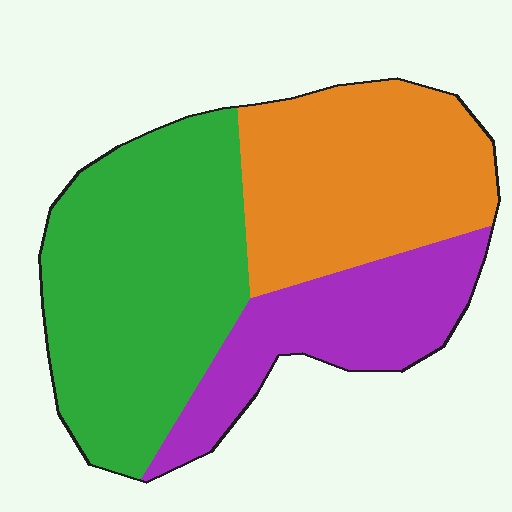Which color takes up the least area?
Purple, at roughly 25%.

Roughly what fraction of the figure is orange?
Orange takes up about one third (1/3) of the figure.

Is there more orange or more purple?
Orange.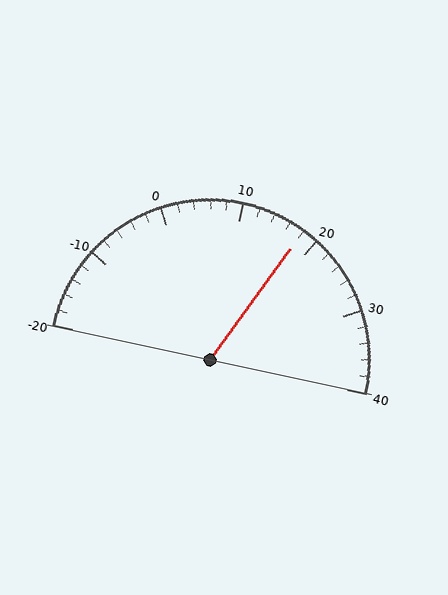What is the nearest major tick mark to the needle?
The nearest major tick mark is 20.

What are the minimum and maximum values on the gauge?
The gauge ranges from -20 to 40.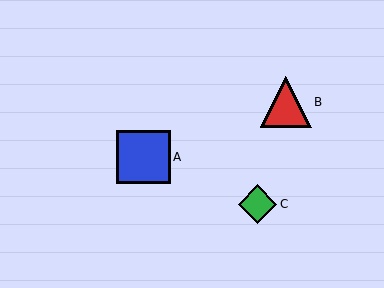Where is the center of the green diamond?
The center of the green diamond is at (258, 204).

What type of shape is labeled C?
Shape C is a green diamond.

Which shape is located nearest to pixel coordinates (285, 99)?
The red triangle (labeled B) at (286, 102) is nearest to that location.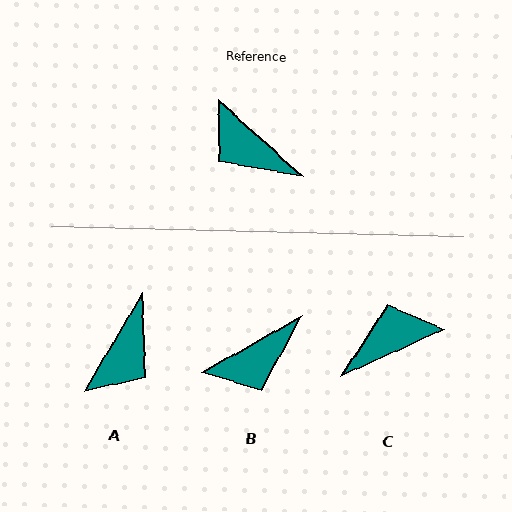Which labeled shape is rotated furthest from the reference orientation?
C, about 113 degrees away.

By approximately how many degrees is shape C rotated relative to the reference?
Approximately 113 degrees clockwise.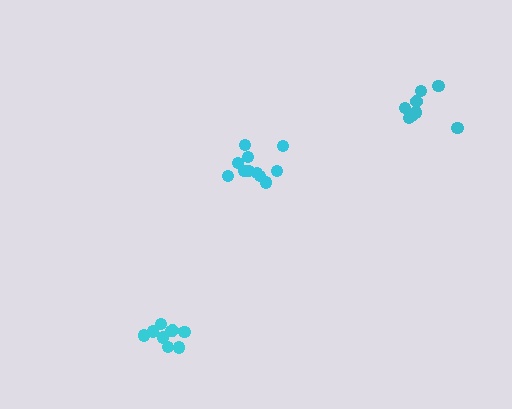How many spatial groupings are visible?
There are 3 spatial groupings.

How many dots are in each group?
Group 1: 11 dots, Group 2: 8 dots, Group 3: 9 dots (28 total).